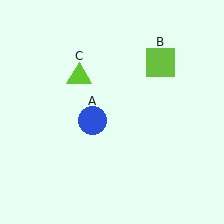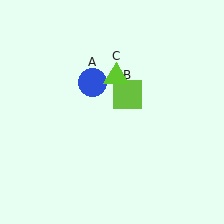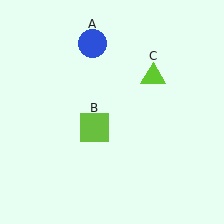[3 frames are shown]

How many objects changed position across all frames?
3 objects changed position: blue circle (object A), lime square (object B), lime triangle (object C).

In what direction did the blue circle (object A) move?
The blue circle (object A) moved up.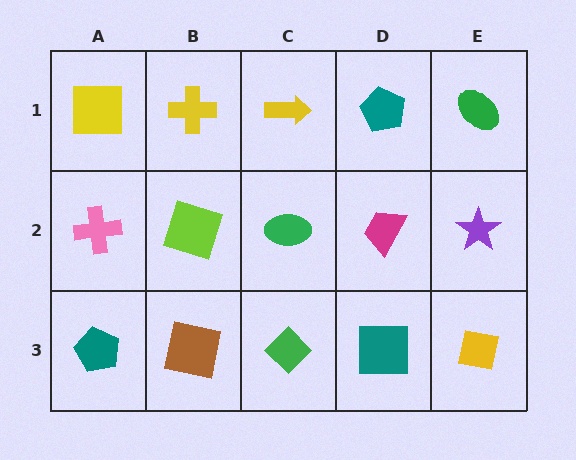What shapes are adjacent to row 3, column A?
A pink cross (row 2, column A), a brown square (row 3, column B).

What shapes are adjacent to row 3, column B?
A lime square (row 2, column B), a teal pentagon (row 3, column A), a green diamond (row 3, column C).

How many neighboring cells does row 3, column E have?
2.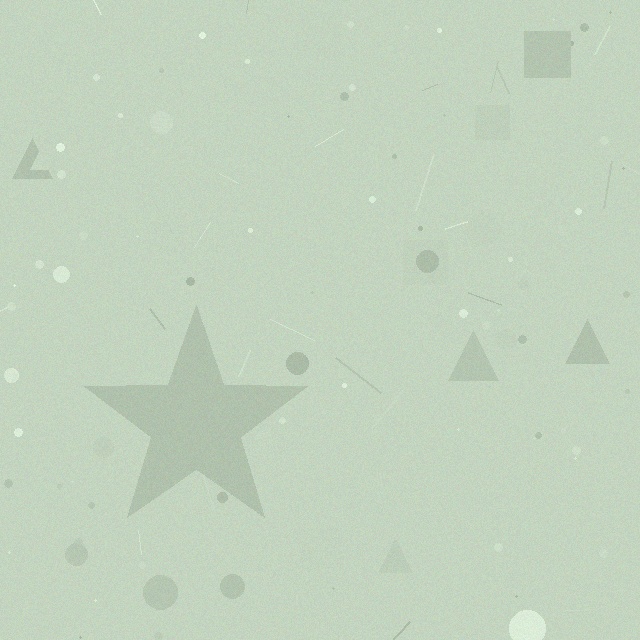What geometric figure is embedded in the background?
A star is embedded in the background.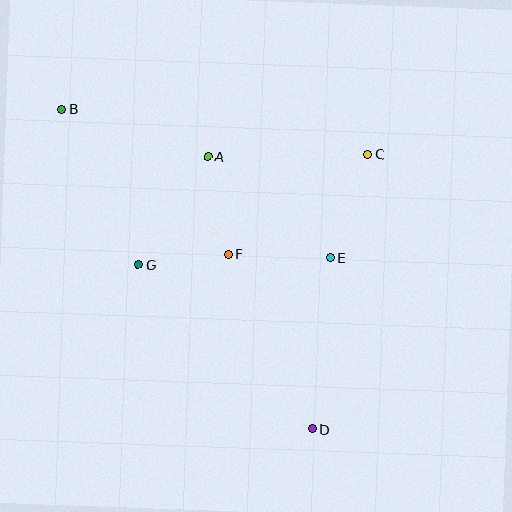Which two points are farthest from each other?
Points B and D are farthest from each other.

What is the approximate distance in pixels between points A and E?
The distance between A and E is approximately 159 pixels.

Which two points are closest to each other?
Points F and G are closest to each other.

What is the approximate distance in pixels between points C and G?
The distance between C and G is approximately 254 pixels.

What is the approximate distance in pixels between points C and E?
The distance between C and E is approximately 110 pixels.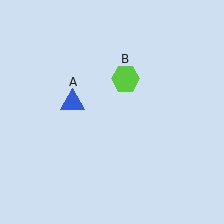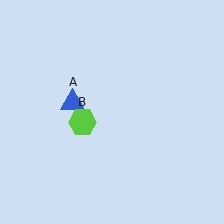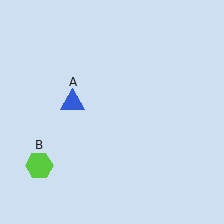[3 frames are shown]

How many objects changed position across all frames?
1 object changed position: lime hexagon (object B).